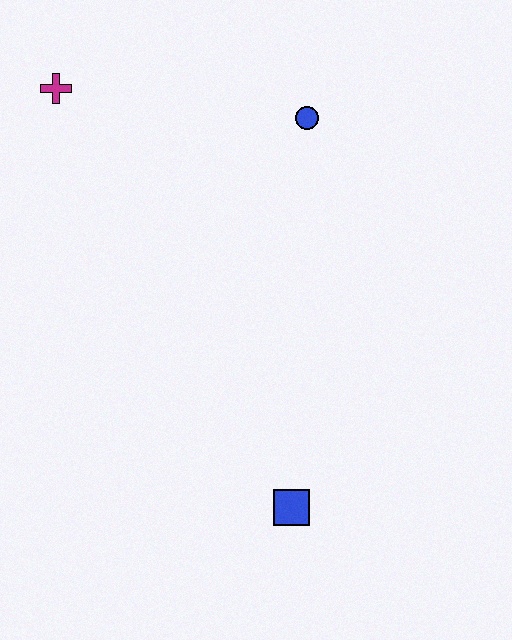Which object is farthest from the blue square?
The magenta cross is farthest from the blue square.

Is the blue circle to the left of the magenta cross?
No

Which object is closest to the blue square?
The blue circle is closest to the blue square.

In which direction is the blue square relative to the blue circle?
The blue square is below the blue circle.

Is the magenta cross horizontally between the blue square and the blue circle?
No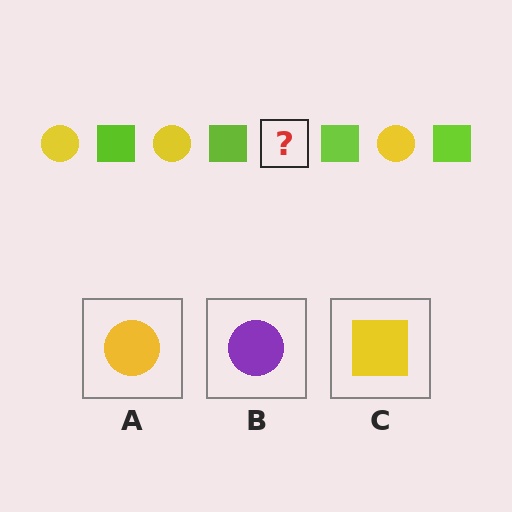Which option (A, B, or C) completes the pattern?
A.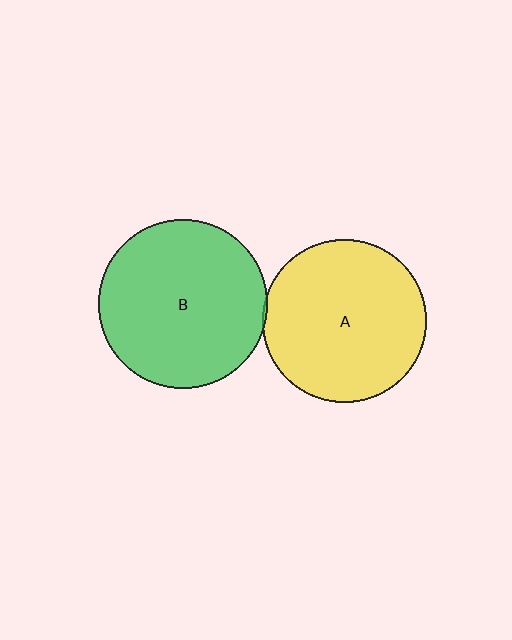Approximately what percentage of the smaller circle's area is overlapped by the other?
Approximately 5%.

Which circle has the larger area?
Circle B (green).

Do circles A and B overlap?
Yes.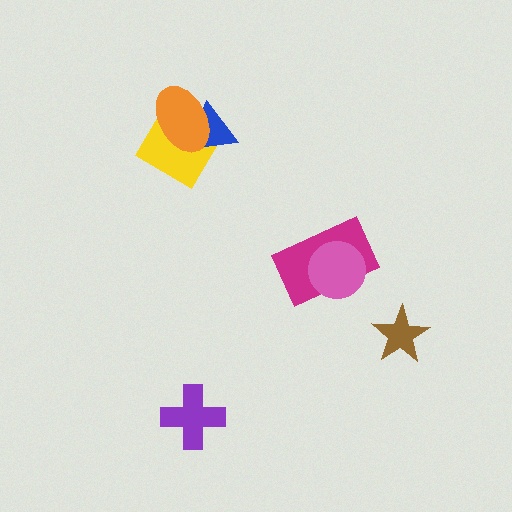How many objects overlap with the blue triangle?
2 objects overlap with the blue triangle.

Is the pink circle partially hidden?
No, no other shape covers it.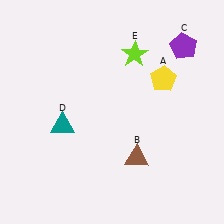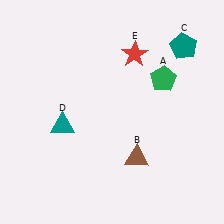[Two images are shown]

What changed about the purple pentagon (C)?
In Image 1, C is purple. In Image 2, it changed to teal.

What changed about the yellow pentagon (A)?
In Image 1, A is yellow. In Image 2, it changed to green.